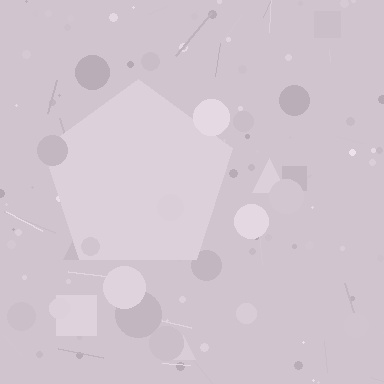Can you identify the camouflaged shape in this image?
The camouflaged shape is a pentagon.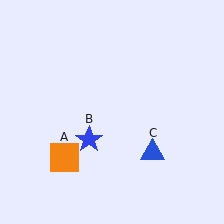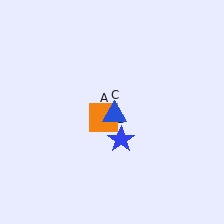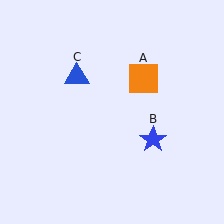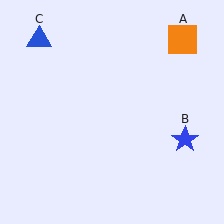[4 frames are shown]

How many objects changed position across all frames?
3 objects changed position: orange square (object A), blue star (object B), blue triangle (object C).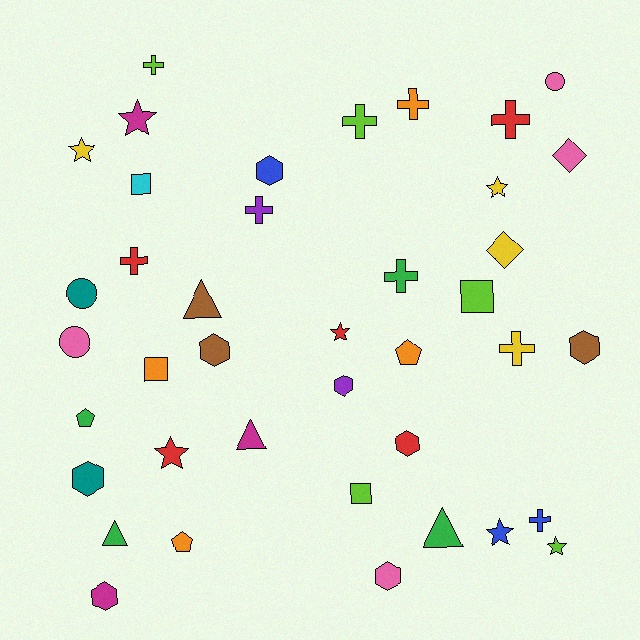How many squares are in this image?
There are 4 squares.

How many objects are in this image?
There are 40 objects.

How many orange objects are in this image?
There are 4 orange objects.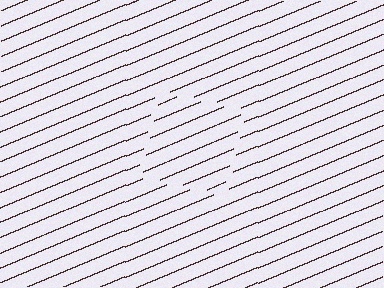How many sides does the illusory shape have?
4 sides — the line-ends trace a square.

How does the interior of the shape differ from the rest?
The interior of the shape contains the same grating, shifted by half a period — the contour is defined by the phase discontinuity where line-ends from the inner and outer gratings abut.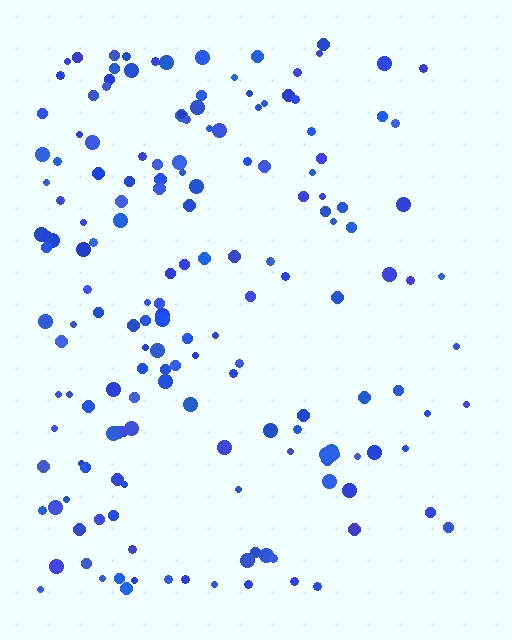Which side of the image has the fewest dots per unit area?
The right.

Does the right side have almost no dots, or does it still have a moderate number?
Still a moderate number, just noticeably fewer than the left.